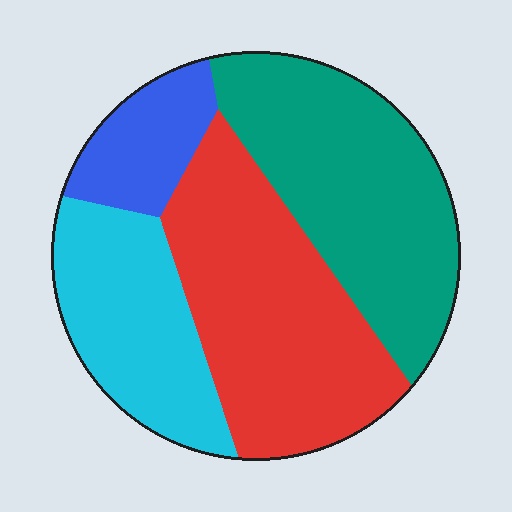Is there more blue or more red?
Red.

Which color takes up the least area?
Blue, at roughly 10%.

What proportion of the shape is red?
Red takes up about one third (1/3) of the shape.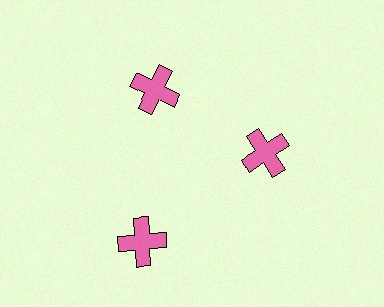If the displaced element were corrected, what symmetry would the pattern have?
It would have 3-fold rotational symmetry — the pattern would map onto itself every 120 degrees.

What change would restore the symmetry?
The symmetry would be restored by moving it inward, back onto the ring so that all 3 crosses sit at equal angles and equal distance from the center.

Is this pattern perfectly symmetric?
No. The 3 pink crosses are arranged in a ring, but one element near the 7 o'clock position is pushed outward from the center, breaking the 3-fold rotational symmetry.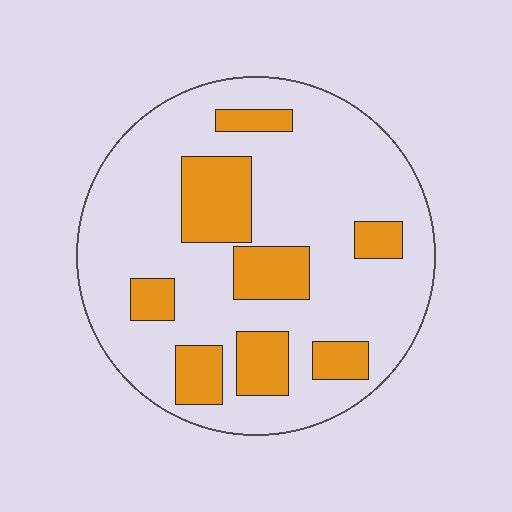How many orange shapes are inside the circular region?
8.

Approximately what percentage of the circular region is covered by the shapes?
Approximately 25%.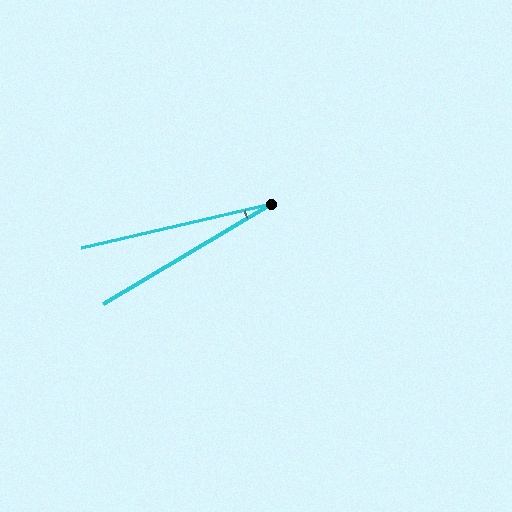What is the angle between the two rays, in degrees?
Approximately 18 degrees.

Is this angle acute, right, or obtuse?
It is acute.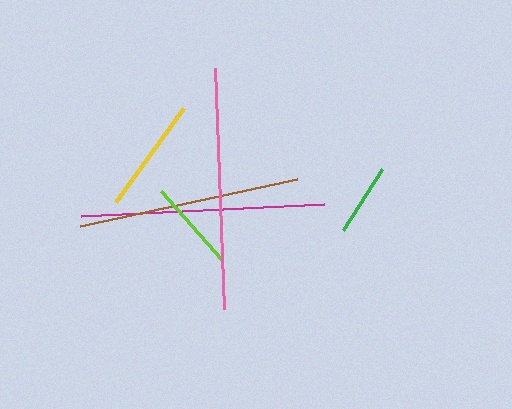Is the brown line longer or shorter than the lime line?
The brown line is longer than the lime line.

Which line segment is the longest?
The magenta line is the longest at approximately 243 pixels.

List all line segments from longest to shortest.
From longest to shortest: magenta, pink, brown, yellow, lime, green.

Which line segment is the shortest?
The green line is the shortest at approximately 72 pixels.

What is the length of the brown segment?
The brown segment is approximately 223 pixels long.